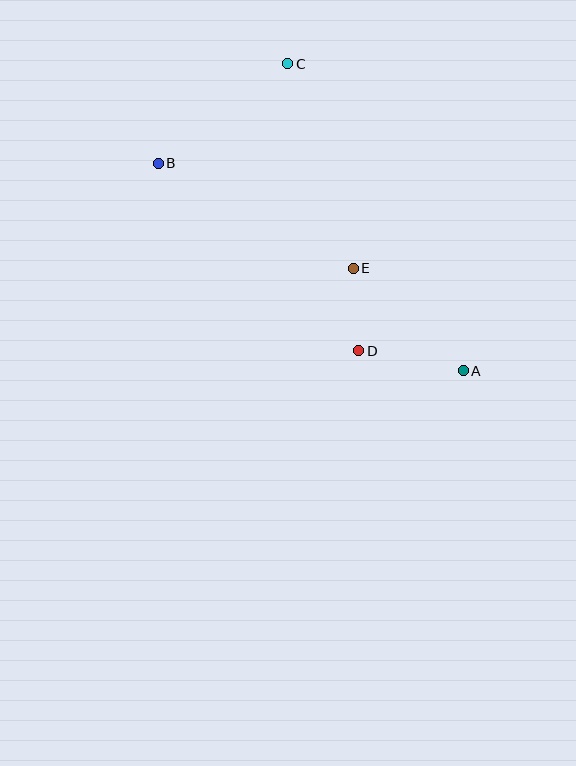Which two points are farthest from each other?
Points A and B are farthest from each other.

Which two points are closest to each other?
Points D and E are closest to each other.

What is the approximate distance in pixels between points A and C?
The distance between A and C is approximately 354 pixels.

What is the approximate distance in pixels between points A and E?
The distance between A and E is approximately 151 pixels.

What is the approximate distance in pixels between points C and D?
The distance between C and D is approximately 296 pixels.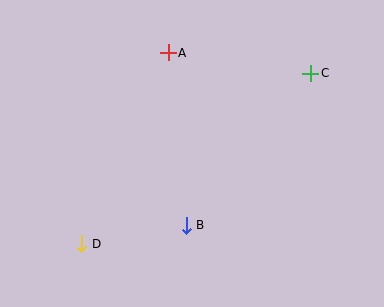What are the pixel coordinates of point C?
Point C is at (311, 73).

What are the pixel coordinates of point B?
Point B is at (186, 225).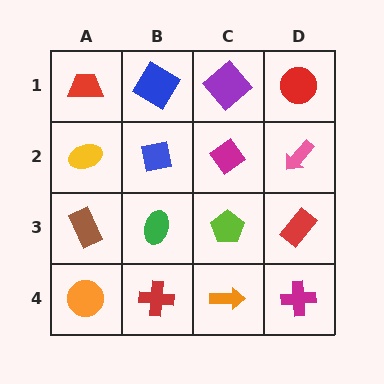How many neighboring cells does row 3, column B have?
4.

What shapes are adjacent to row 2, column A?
A red trapezoid (row 1, column A), a brown rectangle (row 3, column A), a blue square (row 2, column B).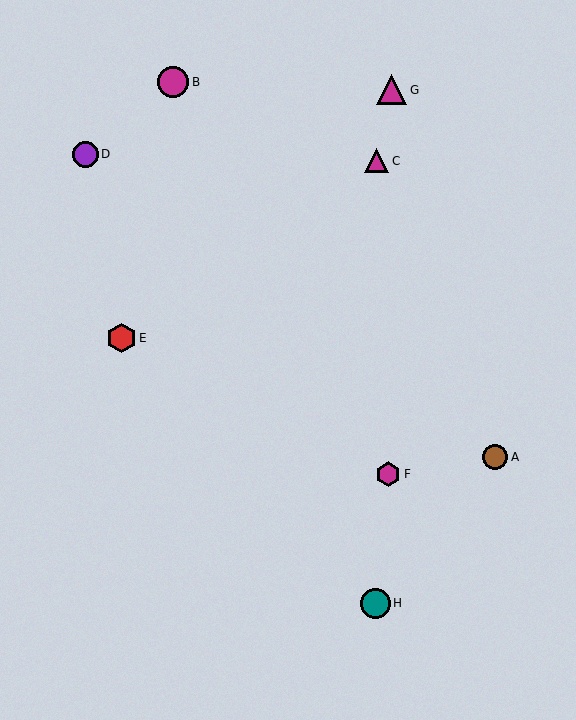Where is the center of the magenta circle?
The center of the magenta circle is at (173, 82).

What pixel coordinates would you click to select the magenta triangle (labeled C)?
Click at (377, 161) to select the magenta triangle C.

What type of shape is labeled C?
Shape C is a magenta triangle.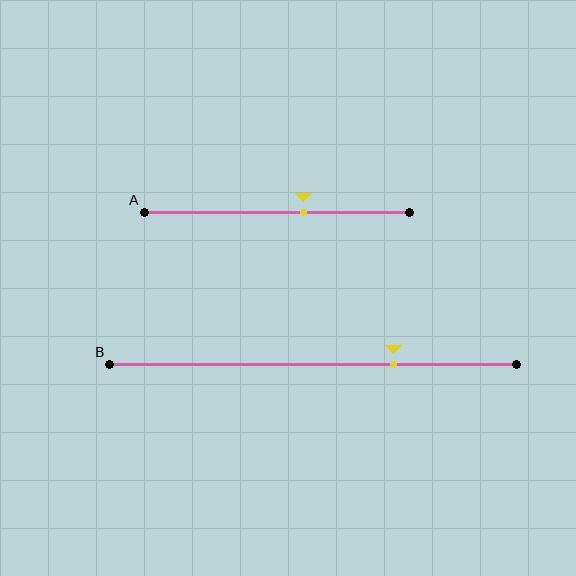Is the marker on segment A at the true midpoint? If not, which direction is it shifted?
No, the marker on segment A is shifted to the right by about 10% of the segment length.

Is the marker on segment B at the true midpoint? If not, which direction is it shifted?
No, the marker on segment B is shifted to the right by about 20% of the segment length.